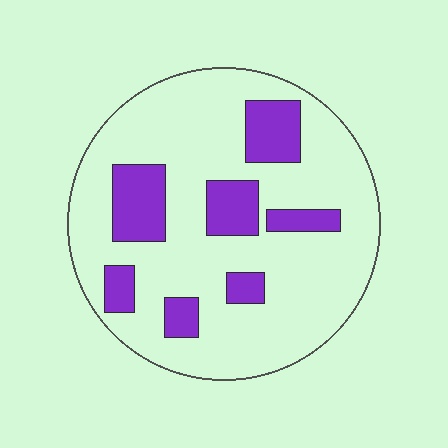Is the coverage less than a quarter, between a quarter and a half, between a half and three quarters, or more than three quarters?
Less than a quarter.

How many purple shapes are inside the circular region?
7.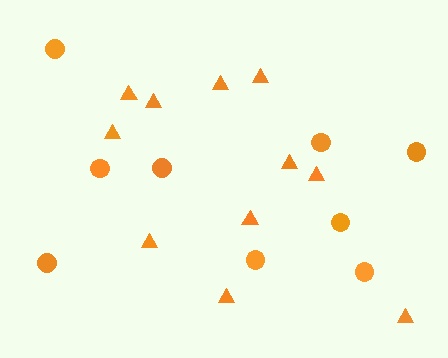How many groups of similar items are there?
There are 2 groups: one group of circles (9) and one group of triangles (11).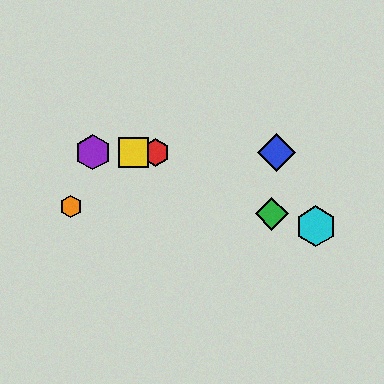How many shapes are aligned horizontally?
4 shapes (the red hexagon, the blue diamond, the yellow square, the purple hexagon) are aligned horizontally.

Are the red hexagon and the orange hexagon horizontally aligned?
No, the red hexagon is at y≈152 and the orange hexagon is at y≈206.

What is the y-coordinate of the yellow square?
The yellow square is at y≈152.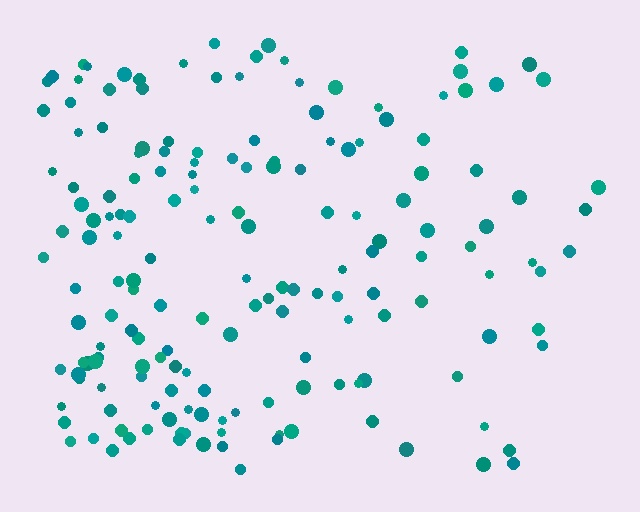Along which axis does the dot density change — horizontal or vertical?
Horizontal.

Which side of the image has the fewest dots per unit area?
The right.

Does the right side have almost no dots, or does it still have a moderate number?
Still a moderate number, just noticeably fewer than the left.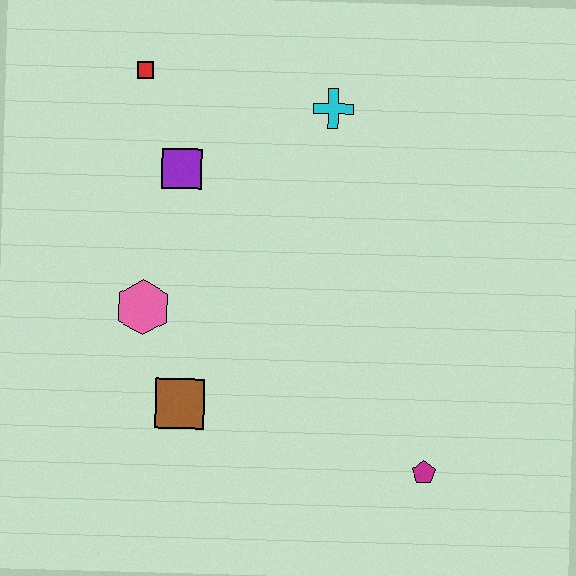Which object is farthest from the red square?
The magenta pentagon is farthest from the red square.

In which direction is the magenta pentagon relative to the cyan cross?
The magenta pentagon is below the cyan cross.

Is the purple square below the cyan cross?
Yes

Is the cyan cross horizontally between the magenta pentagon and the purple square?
Yes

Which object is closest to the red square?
The purple square is closest to the red square.